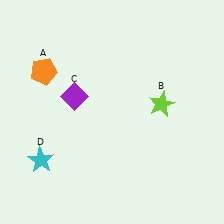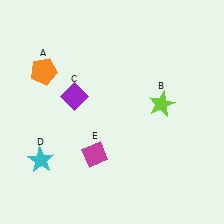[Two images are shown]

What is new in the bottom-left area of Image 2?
A magenta diamond (E) was added in the bottom-left area of Image 2.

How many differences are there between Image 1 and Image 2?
There is 1 difference between the two images.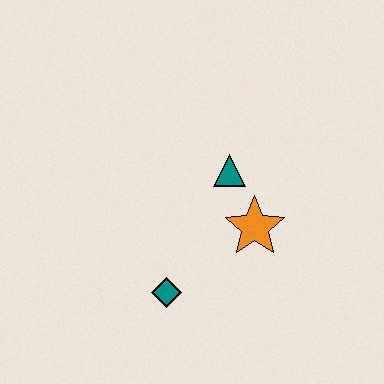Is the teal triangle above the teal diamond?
Yes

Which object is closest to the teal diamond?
The orange star is closest to the teal diamond.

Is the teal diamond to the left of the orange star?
Yes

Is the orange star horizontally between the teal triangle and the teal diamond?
No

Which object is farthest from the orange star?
The teal diamond is farthest from the orange star.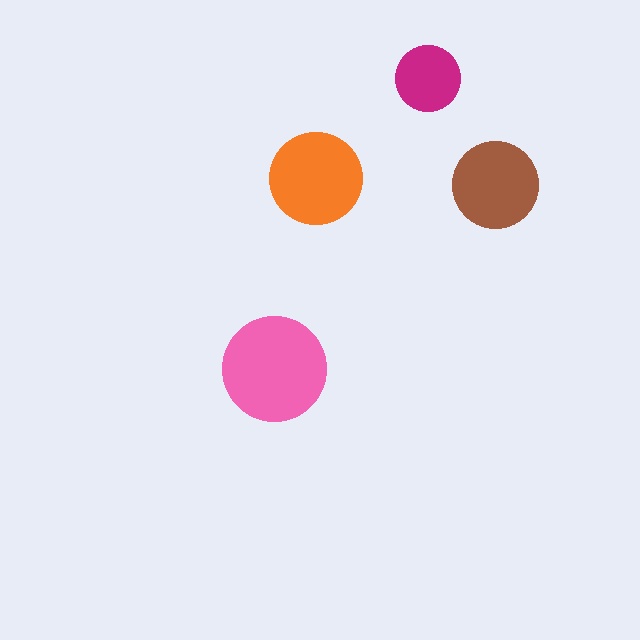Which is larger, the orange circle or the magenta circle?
The orange one.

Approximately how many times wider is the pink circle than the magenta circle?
About 1.5 times wider.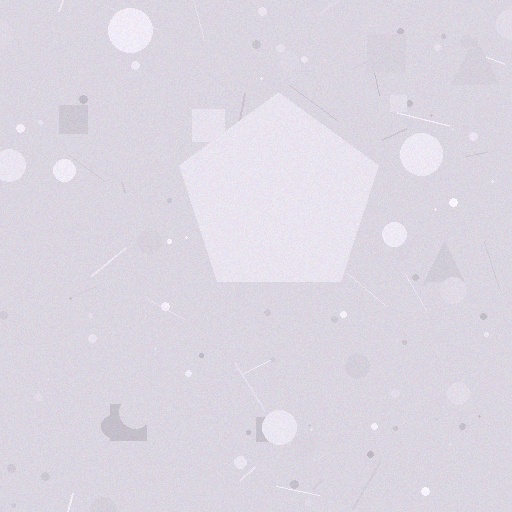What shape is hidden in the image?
A pentagon is hidden in the image.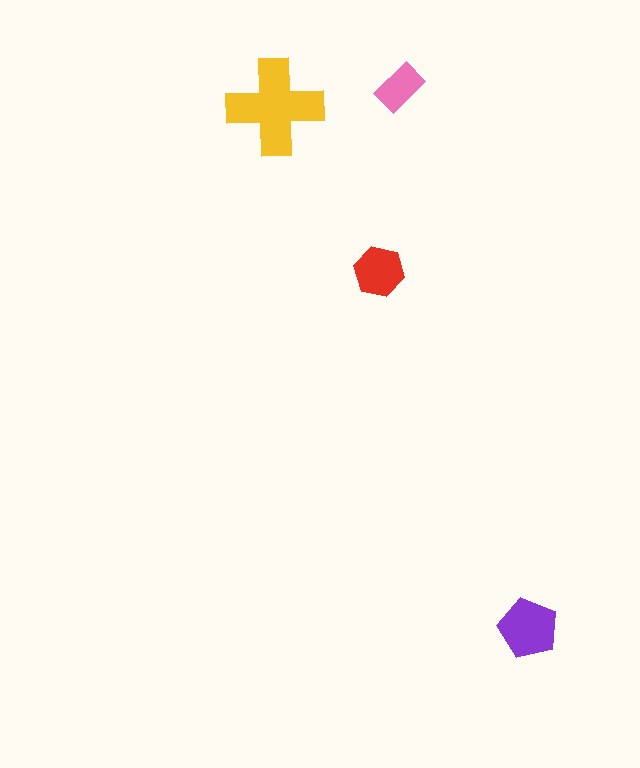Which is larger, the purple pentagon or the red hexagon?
The purple pentagon.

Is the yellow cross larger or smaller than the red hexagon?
Larger.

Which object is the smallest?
The pink rectangle.